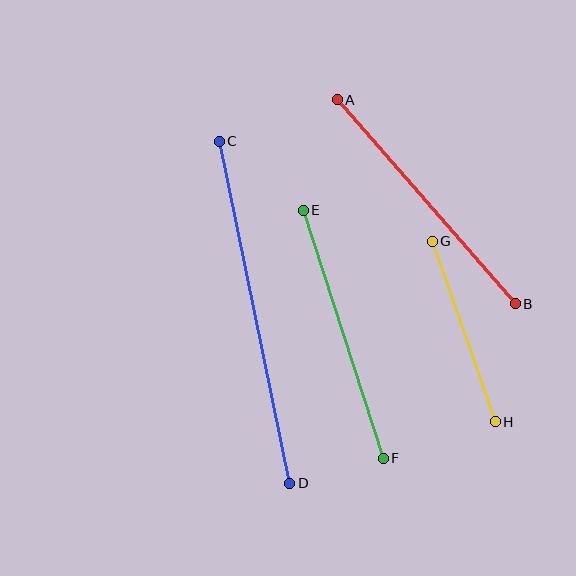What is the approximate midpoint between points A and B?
The midpoint is at approximately (426, 202) pixels.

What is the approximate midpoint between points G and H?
The midpoint is at approximately (464, 331) pixels.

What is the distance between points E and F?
The distance is approximately 261 pixels.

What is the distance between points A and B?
The distance is approximately 271 pixels.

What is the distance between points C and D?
The distance is approximately 349 pixels.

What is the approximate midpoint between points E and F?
The midpoint is at approximately (343, 334) pixels.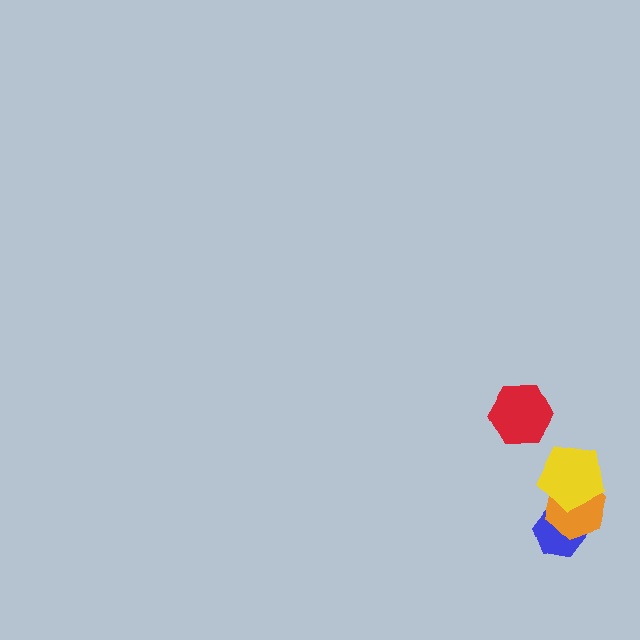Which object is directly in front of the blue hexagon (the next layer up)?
The orange hexagon is directly in front of the blue hexagon.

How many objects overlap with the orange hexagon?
2 objects overlap with the orange hexagon.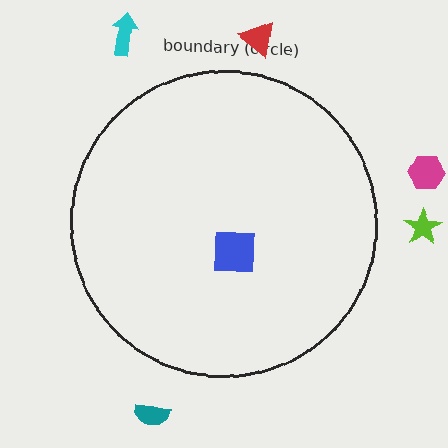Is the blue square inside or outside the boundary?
Inside.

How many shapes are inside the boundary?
1 inside, 5 outside.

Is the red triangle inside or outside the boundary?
Outside.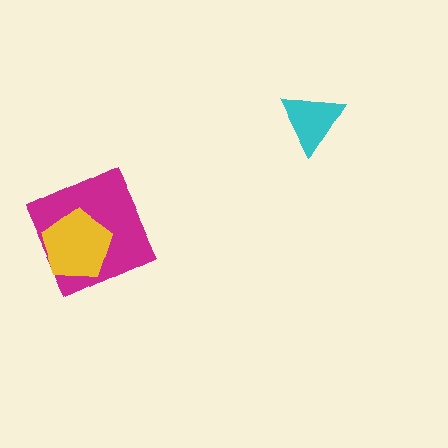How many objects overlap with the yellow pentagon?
1 object overlaps with the yellow pentagon.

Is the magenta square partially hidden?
Yes, it is partially covered by another shape.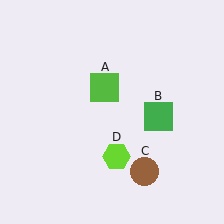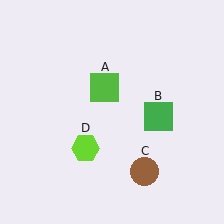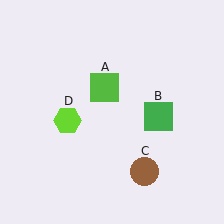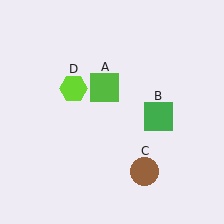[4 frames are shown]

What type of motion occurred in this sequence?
The lime hexagon (object D) rotated clockwise around the center of the scene.